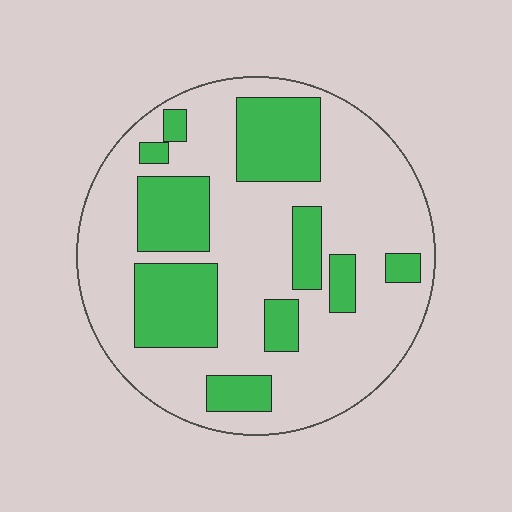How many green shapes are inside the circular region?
10.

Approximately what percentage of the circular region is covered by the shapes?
Approximately 30%.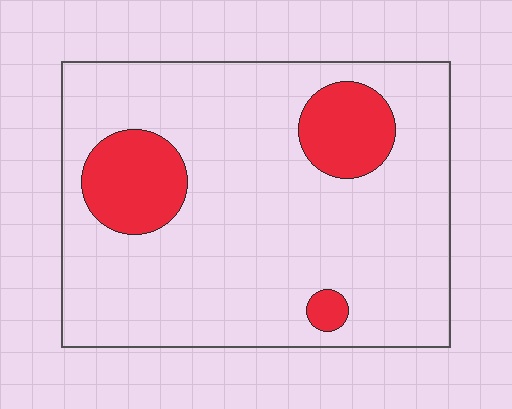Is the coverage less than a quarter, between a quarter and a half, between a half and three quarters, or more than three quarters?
Less than a quarter.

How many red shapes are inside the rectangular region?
3.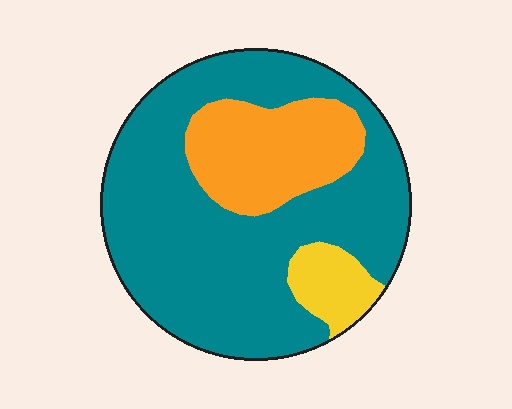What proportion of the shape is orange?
Orange covers about 20% of the shape.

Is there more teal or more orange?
Teal.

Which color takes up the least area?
Yellow, at roughly 10%.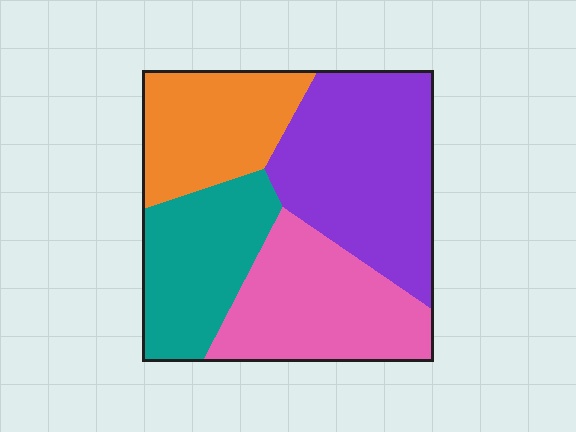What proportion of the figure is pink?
Pink covers 26% of the figure.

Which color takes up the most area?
Purple, at roughly 35%.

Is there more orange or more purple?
Purple.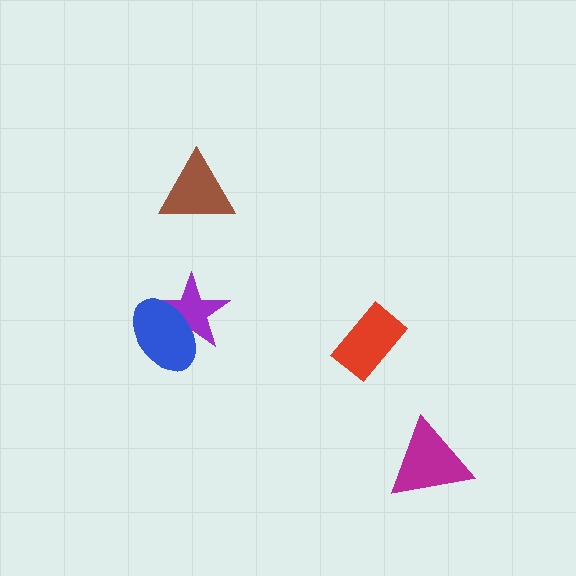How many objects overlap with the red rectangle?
0 objects overlap with the red rectangle.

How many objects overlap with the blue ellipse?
1 object overlaps with the blue ellipse.